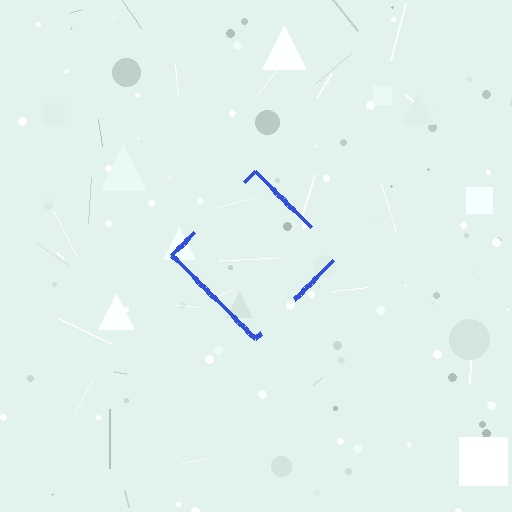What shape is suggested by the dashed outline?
The dashed outline suggests a diamond.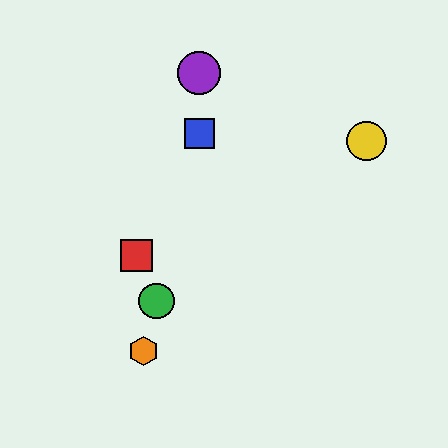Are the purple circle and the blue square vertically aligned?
Yes, both are at x≈199.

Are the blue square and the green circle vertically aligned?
No, the blue square is at x≈199 and the green circle is at x≈157.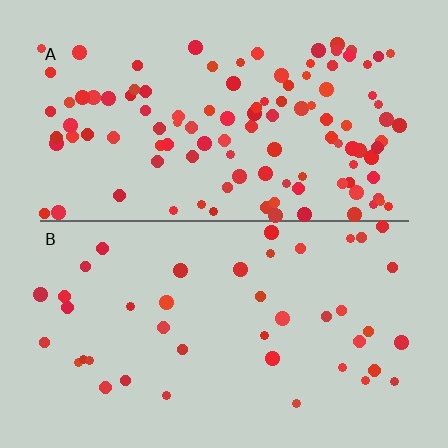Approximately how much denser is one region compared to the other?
Approximately 2.7× — region A over region B.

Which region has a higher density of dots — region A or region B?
A (the top).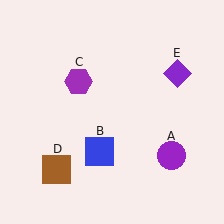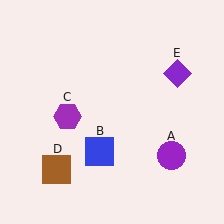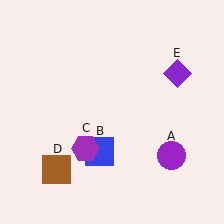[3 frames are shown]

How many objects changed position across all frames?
1 object changed position: purple hexagon (object C).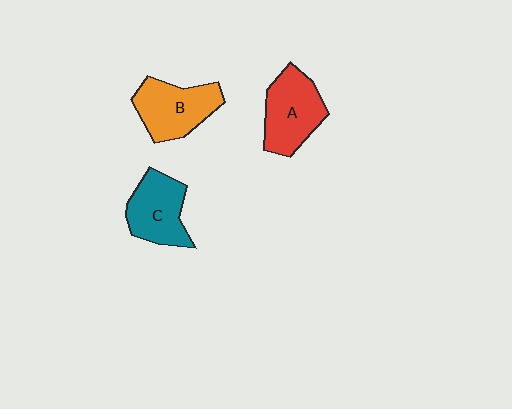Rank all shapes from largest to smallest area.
From largest to smallest: A (red), B (orange), C (teal).